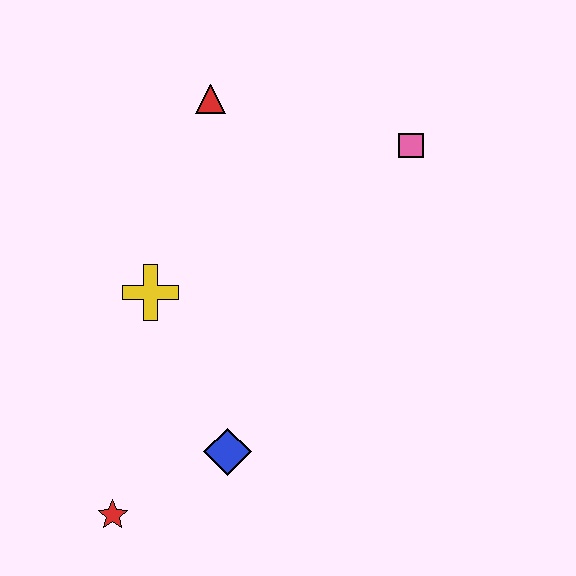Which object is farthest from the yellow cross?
The pink square is farthest from the yellow cross.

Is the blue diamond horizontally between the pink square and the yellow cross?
Yes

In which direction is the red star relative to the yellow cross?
The red star is below the yellow cross.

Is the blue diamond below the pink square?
Yes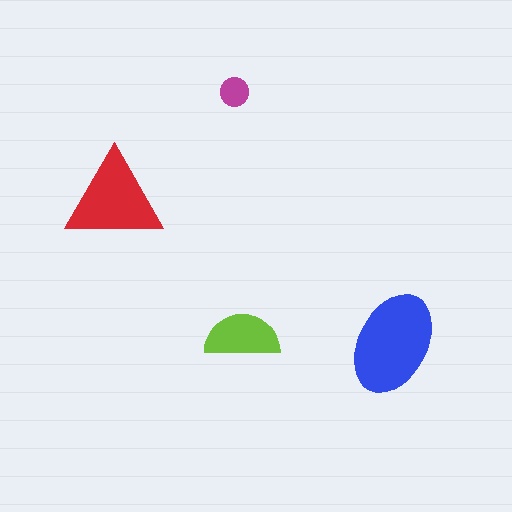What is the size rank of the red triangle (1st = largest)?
2nd.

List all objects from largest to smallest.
The blue ellipse, the red triangle, the lime semicircle, the magenta circle.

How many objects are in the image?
There are 4 objects in the image.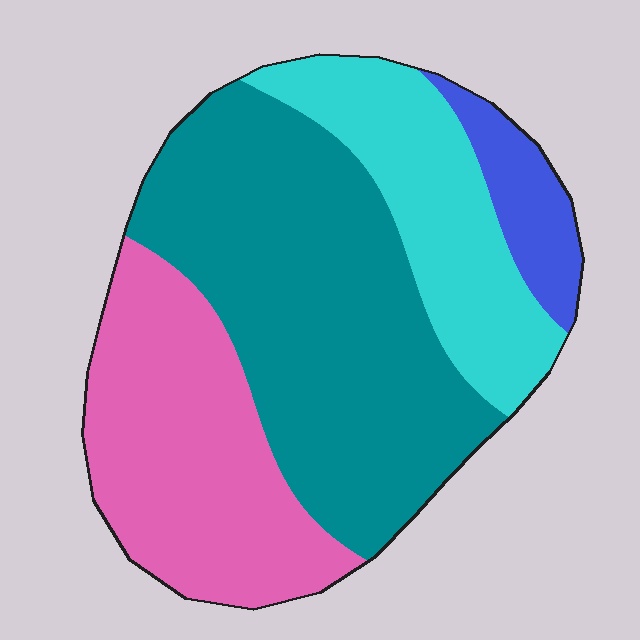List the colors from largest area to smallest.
From largest to smallest: teal, pink, cyan, blue.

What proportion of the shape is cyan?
Cyan takes up about one fifth (1/5) of the shape.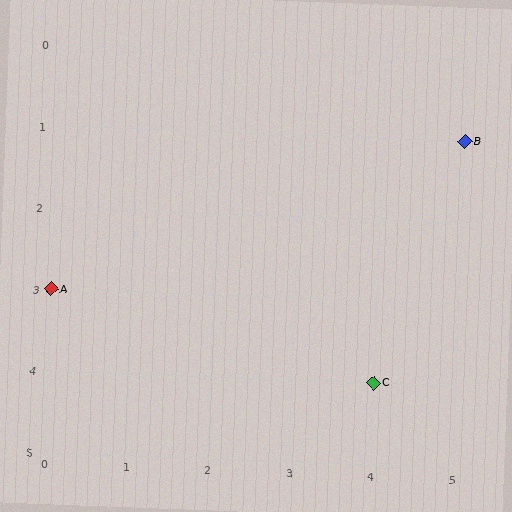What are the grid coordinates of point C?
Point C is at grid coordinates (4, 4).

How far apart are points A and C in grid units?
Points A and C are 4 columns and 1 row apart (about 4.1 grid units diagonally).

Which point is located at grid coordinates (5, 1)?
Point B is at (5, 1).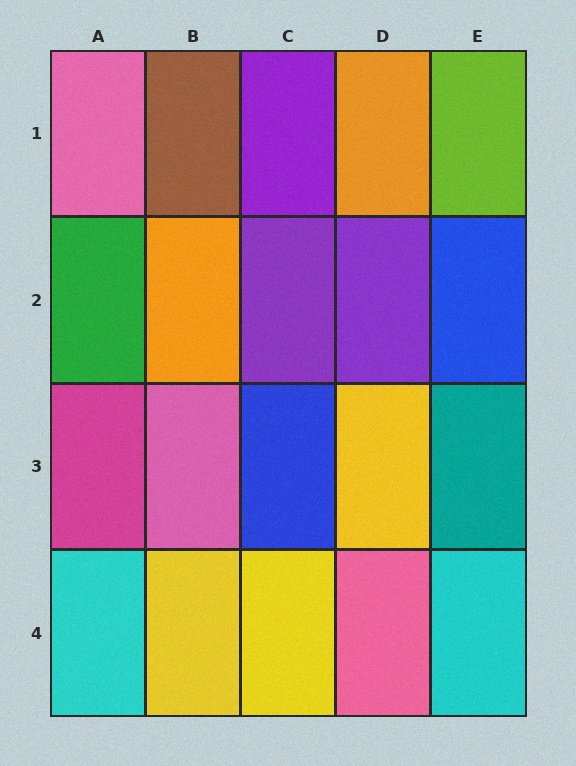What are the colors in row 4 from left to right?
Cyan, yellow, yellow, pink, cyan.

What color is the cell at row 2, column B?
Orange.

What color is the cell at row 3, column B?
Pink.